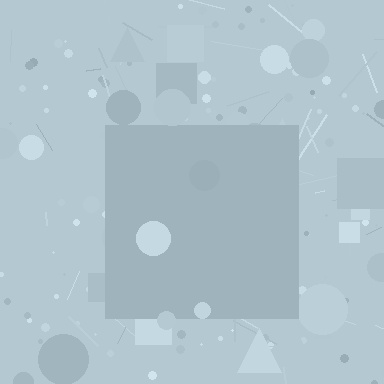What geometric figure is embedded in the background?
A square is embedded in the background.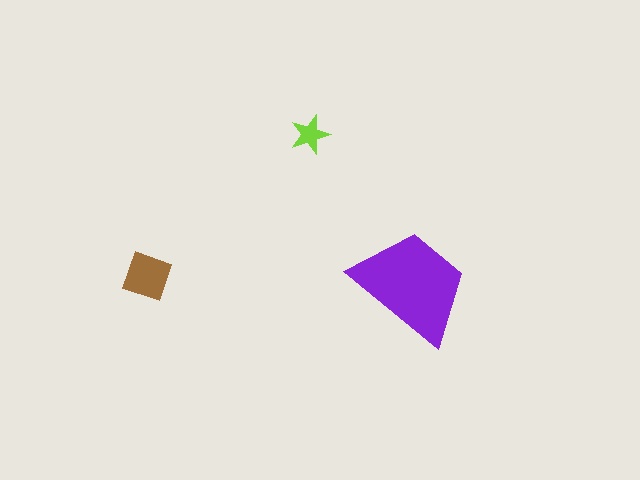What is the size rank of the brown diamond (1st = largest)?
2nd.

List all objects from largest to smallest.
The purple trapezoid, the brown diamond, the lime star.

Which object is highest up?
The lime star is topmost.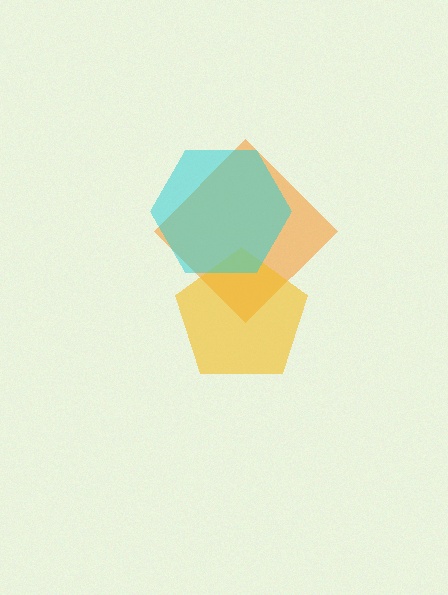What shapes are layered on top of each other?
The layered shapes are: an orange diamond, a yellow pentagon, a cyan hexagon.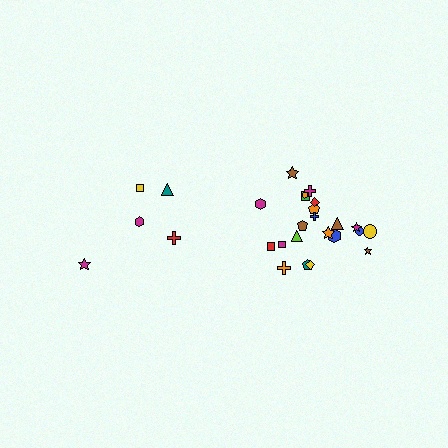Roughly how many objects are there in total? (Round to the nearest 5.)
Roughly 25 objects in total.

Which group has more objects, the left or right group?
The right group.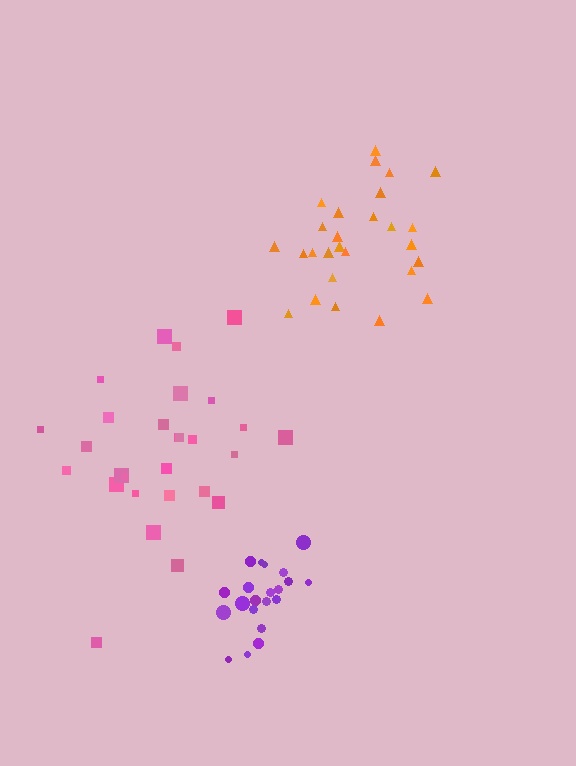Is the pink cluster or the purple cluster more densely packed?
Purple.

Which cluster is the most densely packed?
Purple.